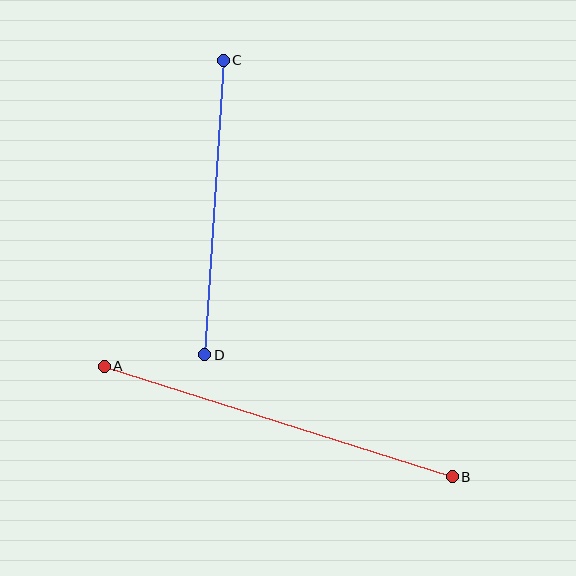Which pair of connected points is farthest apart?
Points A and B are farthest apart.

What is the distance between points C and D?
The distance is approximately 295 pixels.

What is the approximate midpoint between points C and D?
The midpoint is at approximately (214, 207) pixels.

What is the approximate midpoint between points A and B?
The midpoint is at approximately (278, 422) pixels.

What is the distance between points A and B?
The distance is approximately 365 pixels.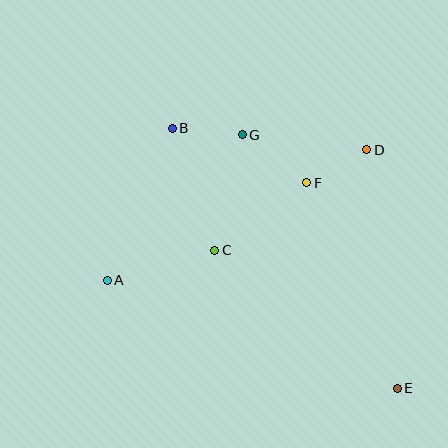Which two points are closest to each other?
Points D and F are closest to each other.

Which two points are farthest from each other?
Points B and E are farthest from each other.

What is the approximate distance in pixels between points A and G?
The distance between A and G is approximately 199 pixels.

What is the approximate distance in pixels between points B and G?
The distance between B and G is approximately 70 pixels.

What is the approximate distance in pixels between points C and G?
The distance between C and G is approximately 119 pixels.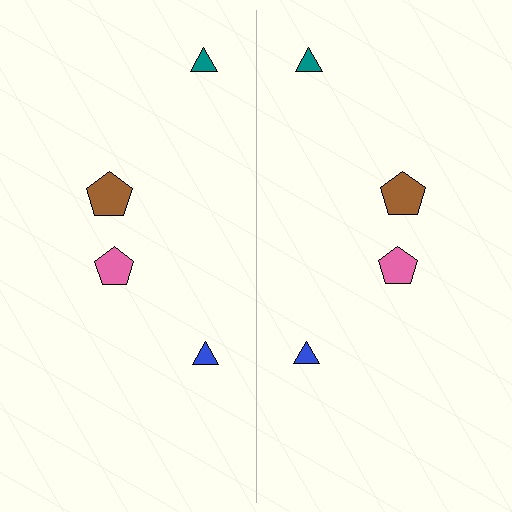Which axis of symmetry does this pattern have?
The pattern has a vertical axis of symmetry running through the center of the image.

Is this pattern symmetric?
Yes, this pattern has bilateral (reflection) symmetry.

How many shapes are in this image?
There are 8 shapes in this image.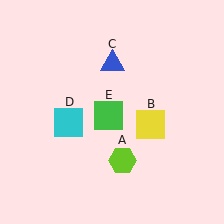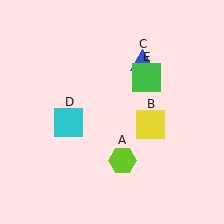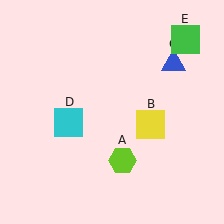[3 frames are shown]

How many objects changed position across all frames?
2 objects changed position: blue triangle (object C), green square (object E).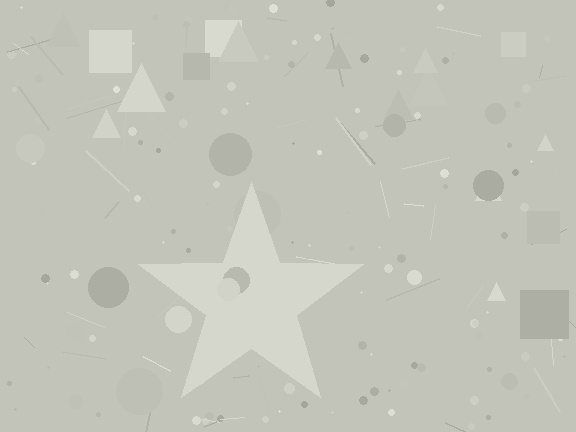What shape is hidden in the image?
A star is hidden in the image.